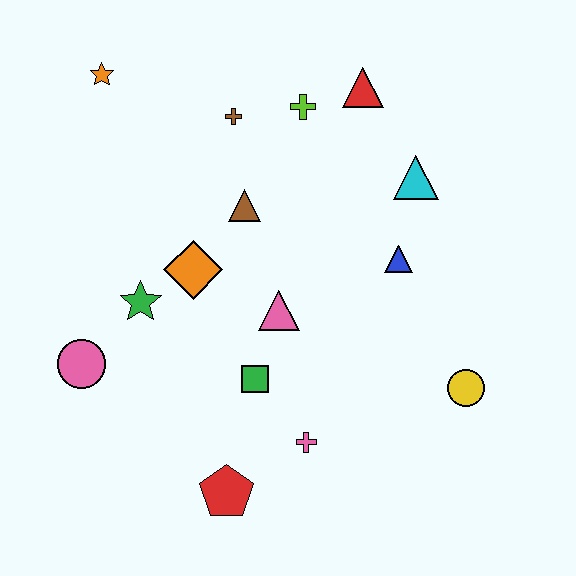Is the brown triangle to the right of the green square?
No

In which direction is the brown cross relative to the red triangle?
The brown cross is to the left of the red triangle.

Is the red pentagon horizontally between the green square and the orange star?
Yes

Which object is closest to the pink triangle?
The green square is closest to the pink triangle.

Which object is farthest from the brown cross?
The red pentagon is farthest from the brown cross.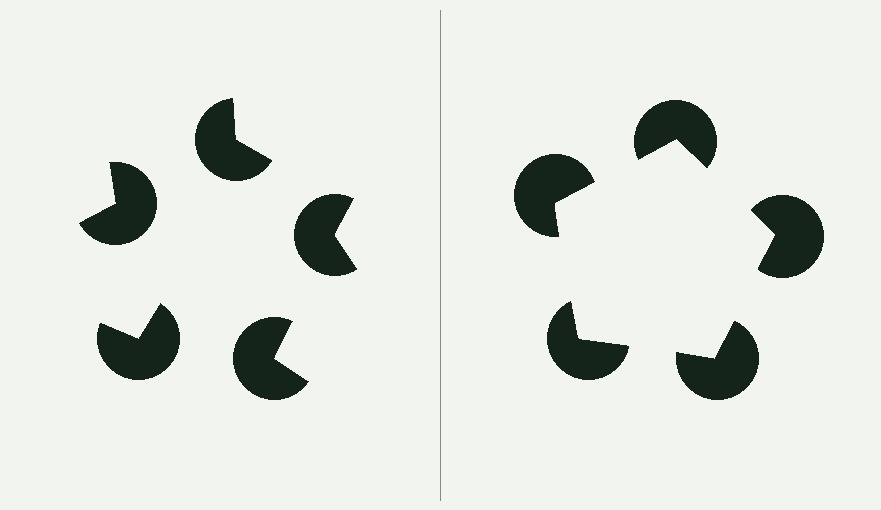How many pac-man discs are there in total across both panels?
10 — 5 on each side.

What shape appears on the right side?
An illusory pentagon.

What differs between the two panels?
The pac-man discs are positioned identically on both sides; only the wedge orientations differ. On the right they align to a pentagon; on the left they are misaligned.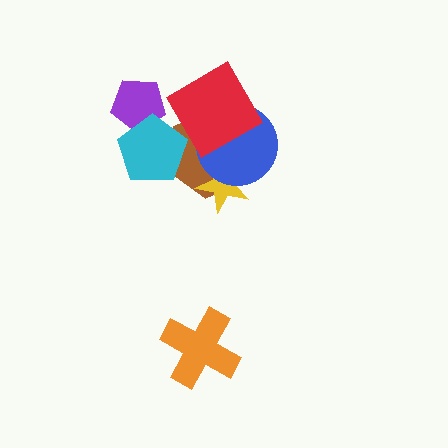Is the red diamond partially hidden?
No, no other shape covers it.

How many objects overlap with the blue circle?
3 objects overlap with the blue circle.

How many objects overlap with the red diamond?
2 objects overlap with the red diamond.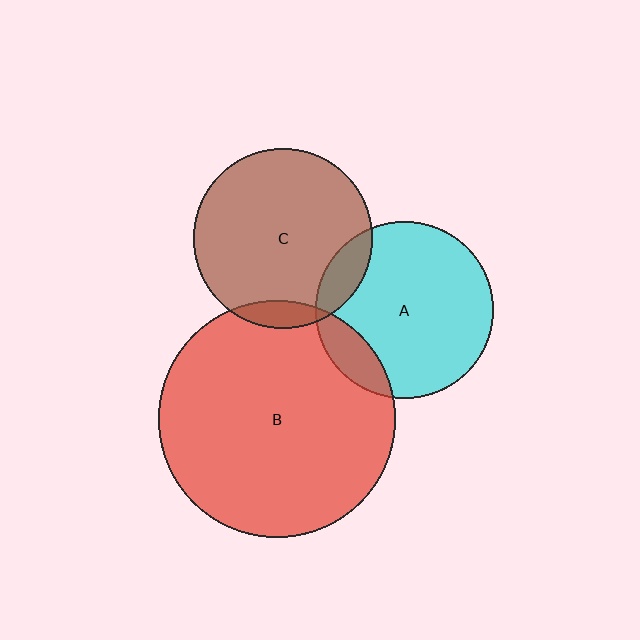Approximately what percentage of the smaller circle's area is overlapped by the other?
Approximately 10%.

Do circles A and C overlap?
Yes.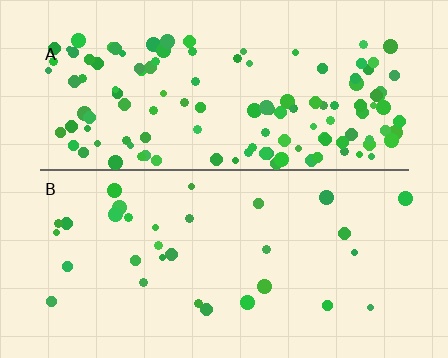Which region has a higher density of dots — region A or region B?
A (the top).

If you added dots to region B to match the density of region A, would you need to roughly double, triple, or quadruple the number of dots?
Approximately quadruple.